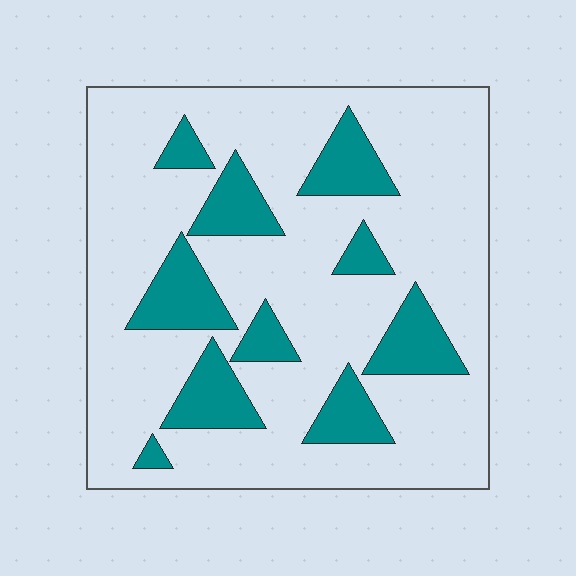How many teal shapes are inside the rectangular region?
10.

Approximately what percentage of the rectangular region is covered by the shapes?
Approximately 20%.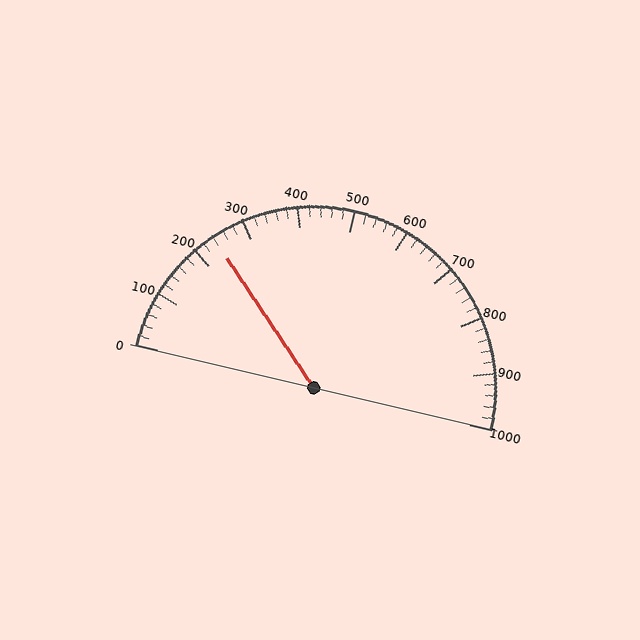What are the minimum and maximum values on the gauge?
The gauge ranges from 0 to 1000.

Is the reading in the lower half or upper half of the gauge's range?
The reading is in the lower half of the range (0 to 1000).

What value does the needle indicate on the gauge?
The needle indicates approximately 240.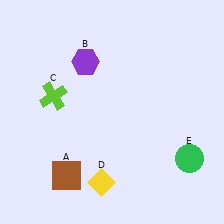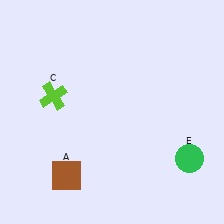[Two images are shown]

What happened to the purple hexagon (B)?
The purple hexagon (B) was removed in Image 2. It was in the top-left area of Image 1.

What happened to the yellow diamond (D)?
The yellow diamond (D) was removed in Image 2. It was in the bottom-left area of Image 1.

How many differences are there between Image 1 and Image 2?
There are 2 differences between the two images.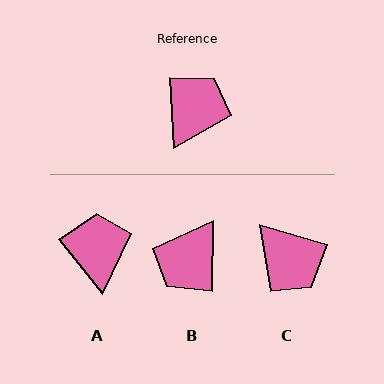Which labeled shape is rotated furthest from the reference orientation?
B, about 176 degrees away.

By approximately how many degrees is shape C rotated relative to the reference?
Approximately 110 degrees clockwise.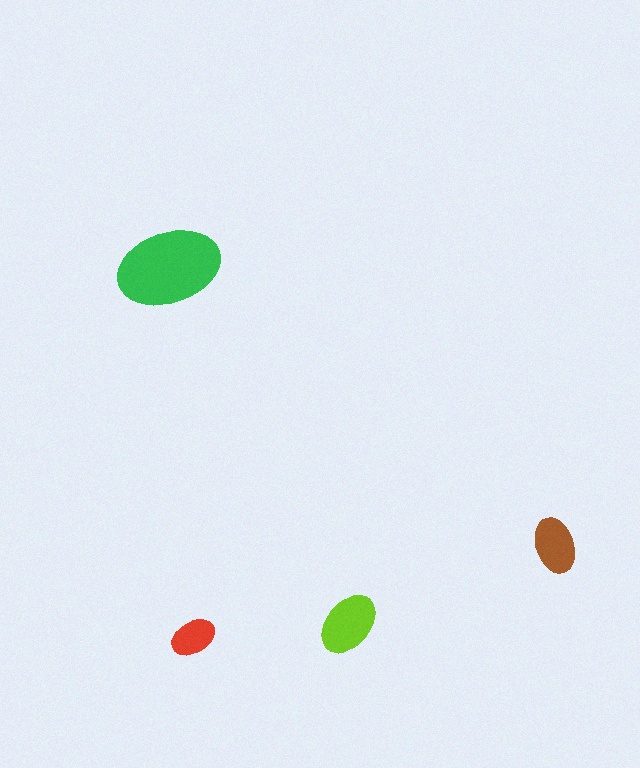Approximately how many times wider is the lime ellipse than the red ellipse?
About 1.5 times wider.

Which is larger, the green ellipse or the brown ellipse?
The green one.